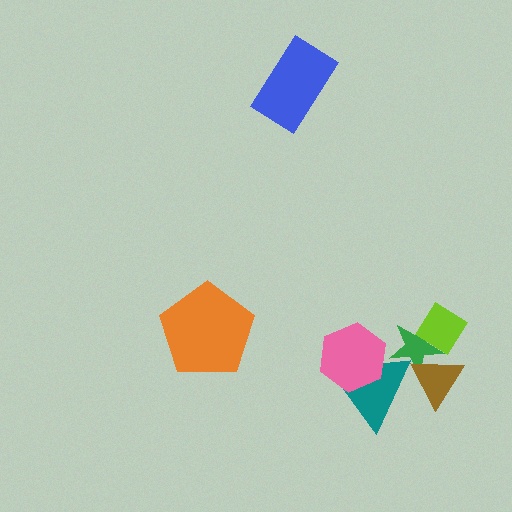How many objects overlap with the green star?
3 objects overlap with the green star.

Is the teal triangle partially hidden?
Yes, it is partially covered by another shape.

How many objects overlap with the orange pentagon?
0 objects overlap with the orange pentagon.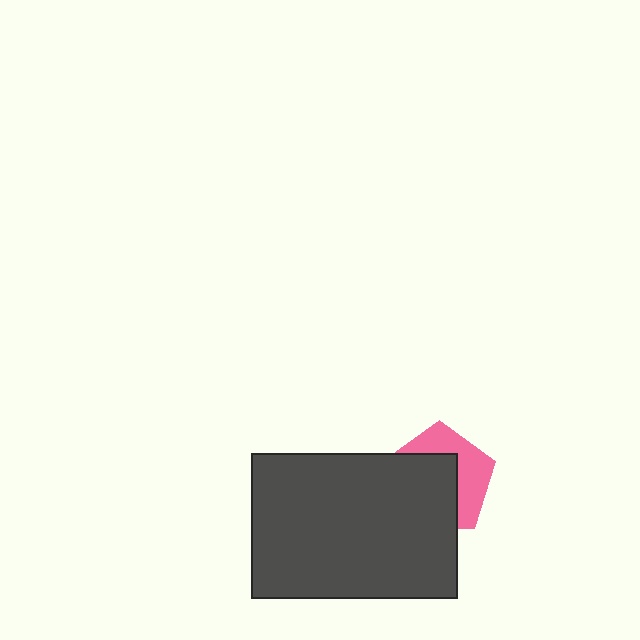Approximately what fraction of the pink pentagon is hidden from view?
Roughly 57% of the pink pentagon is hidden behind the dark gray rectangle.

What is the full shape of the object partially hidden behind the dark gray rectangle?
The partially hidden object is a pink pentagon.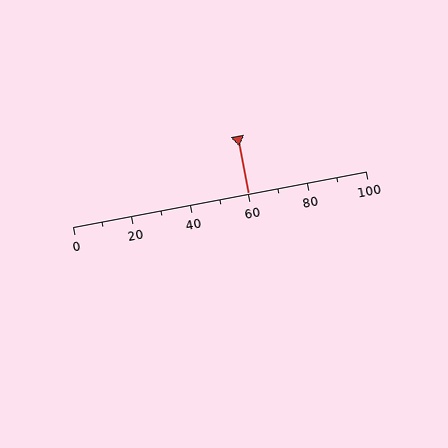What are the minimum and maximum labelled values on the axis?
The axis runs from 0 to 100.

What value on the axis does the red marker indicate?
The marker indicates approximately 60.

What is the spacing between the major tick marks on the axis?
The major ticks are spaced 20 apart.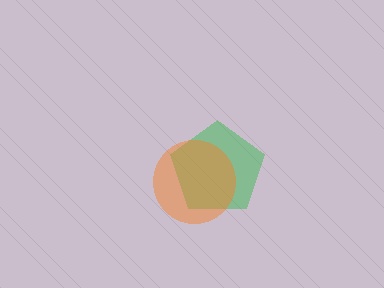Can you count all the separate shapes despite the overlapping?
Yes, there are 2 separate shapes.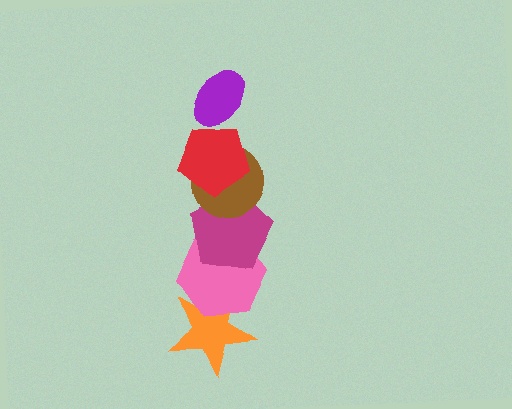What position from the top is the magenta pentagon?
The magenta pentagon is 4th from the top.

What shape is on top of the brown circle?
The red pentagon is on top of the brown circle.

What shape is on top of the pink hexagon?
The magenta pentagon is on top of the pink hexagon.